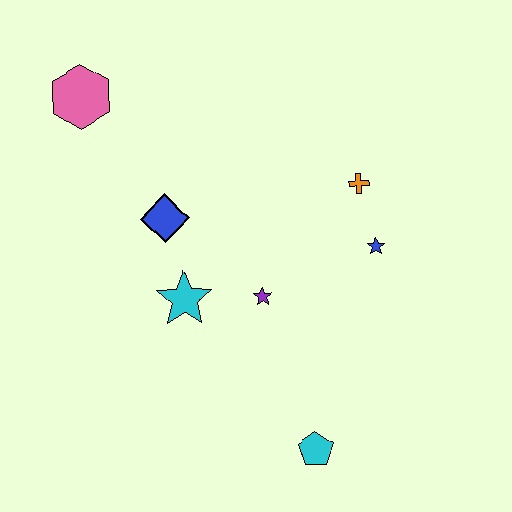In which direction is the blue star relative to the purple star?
The blue star is to the right of the purple star.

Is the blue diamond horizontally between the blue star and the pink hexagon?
Yes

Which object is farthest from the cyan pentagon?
The pink hexagon is farthest from the cyan pentagon.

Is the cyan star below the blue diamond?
Yes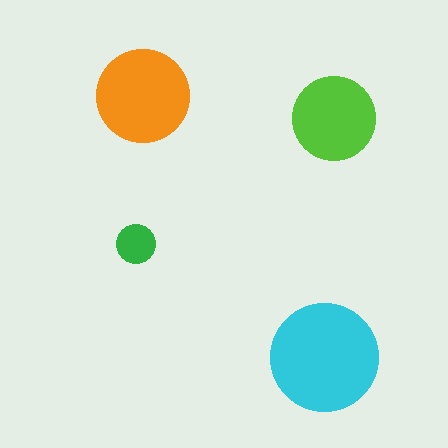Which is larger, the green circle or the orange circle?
The orange one.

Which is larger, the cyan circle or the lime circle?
The cyan one.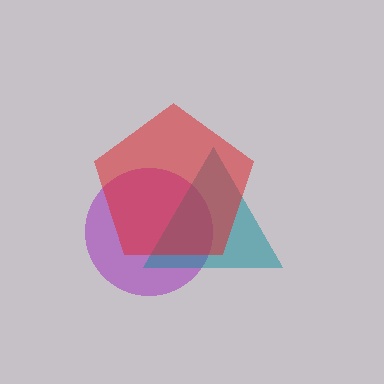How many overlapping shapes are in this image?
There are 3 overlapping shapes in the image.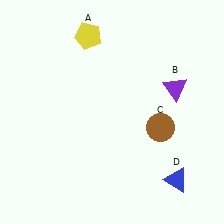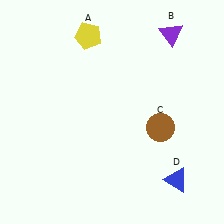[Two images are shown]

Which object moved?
The purple triangle (B) moved up.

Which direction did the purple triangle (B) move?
The purple triangle (B) moved up.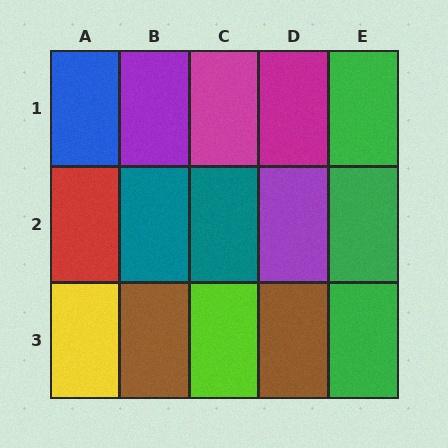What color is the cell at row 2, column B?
Teal.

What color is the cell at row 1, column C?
Magenta.